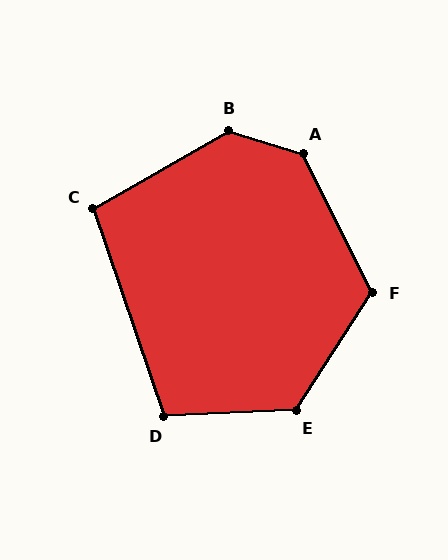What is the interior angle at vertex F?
Approximately 121 degrees (obtuse).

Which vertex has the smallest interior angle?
C, at approximately 101 degrees.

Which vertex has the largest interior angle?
A, at approximately 133 degrees.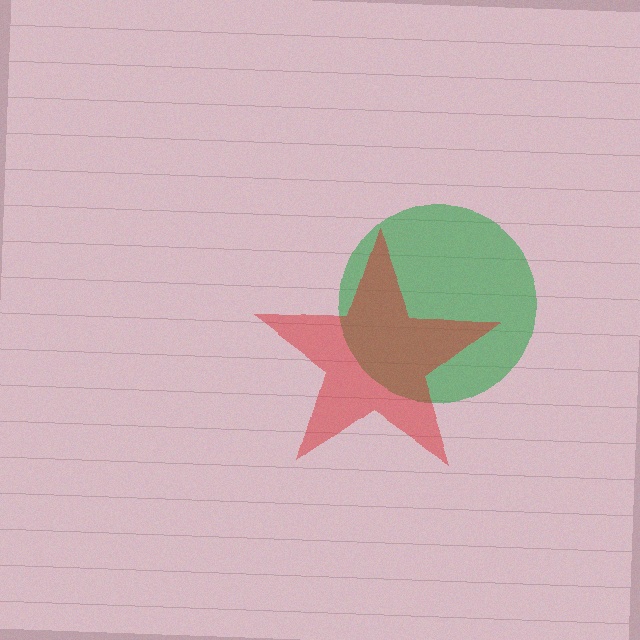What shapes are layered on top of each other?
The layered shapes are: a green circle, a red star.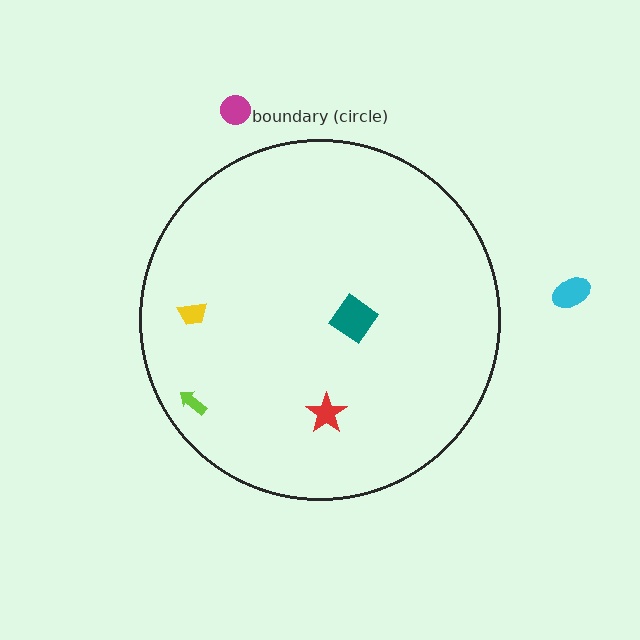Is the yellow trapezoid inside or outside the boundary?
Inside.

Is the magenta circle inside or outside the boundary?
Outside.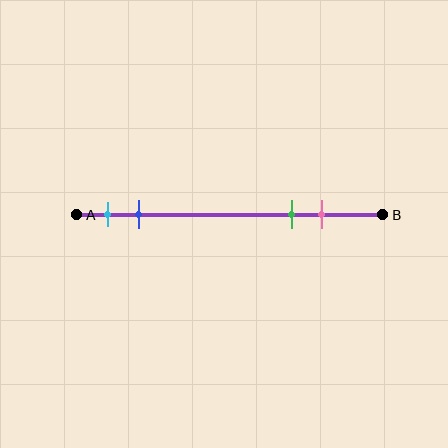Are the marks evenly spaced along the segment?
No, the marks are not evenly spaced.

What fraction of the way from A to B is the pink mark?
The pink mark is approximately 80% (0.8) of the way from A to B.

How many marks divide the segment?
There are 4 marks dividing the segment.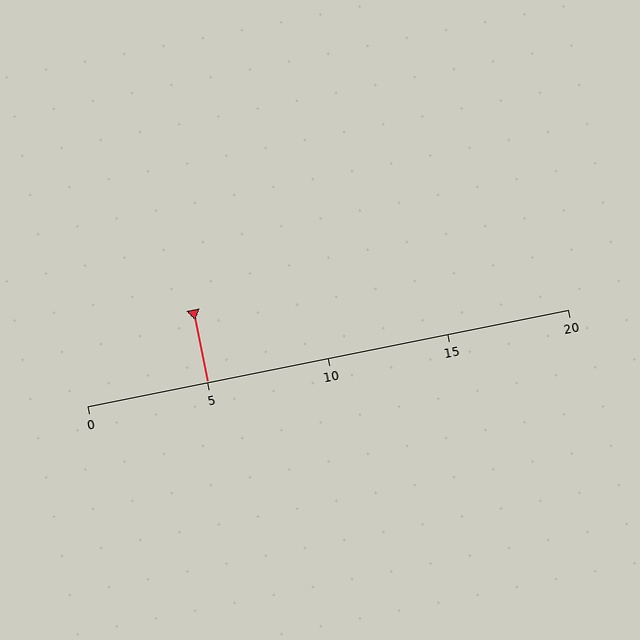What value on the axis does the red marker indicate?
The marker indicates approximately 5.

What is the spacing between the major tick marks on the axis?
The major ticks are spaced 5 apart.